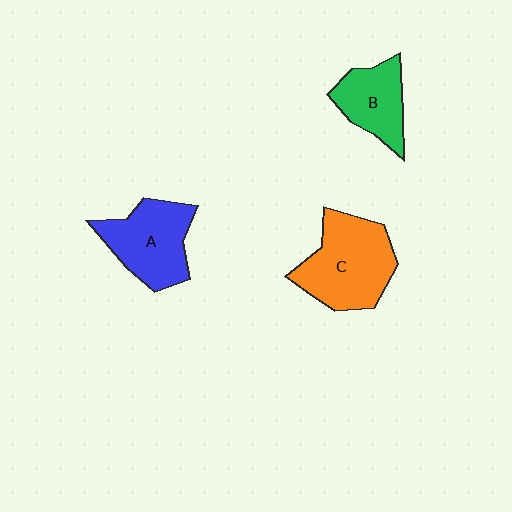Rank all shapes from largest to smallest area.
From largest to smallest: C (orange), A (blue), B (green).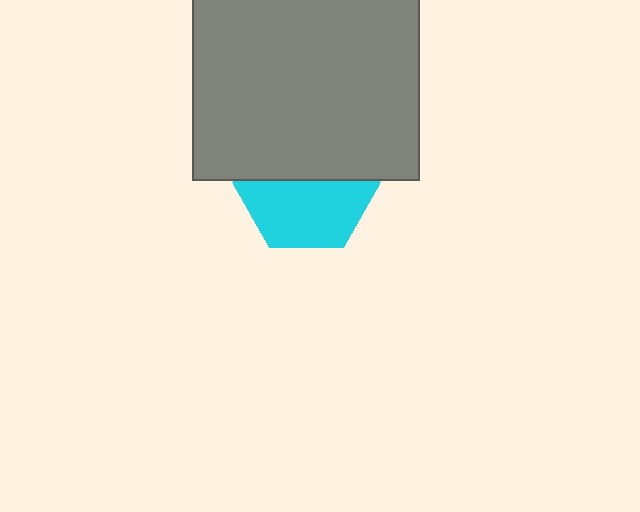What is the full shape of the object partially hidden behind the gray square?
The partially hidden object is a cyan hexagon.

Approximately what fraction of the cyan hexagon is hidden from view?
Roughly 49% of the cyan hexagon is hidden behind the gray square.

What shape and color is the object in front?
The object in front is a gray square.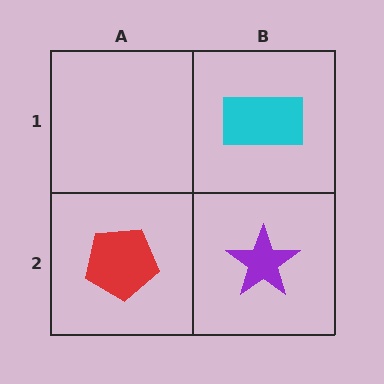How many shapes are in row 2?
2 shapes.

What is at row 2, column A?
A red pentagon.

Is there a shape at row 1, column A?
No, that cell is empty.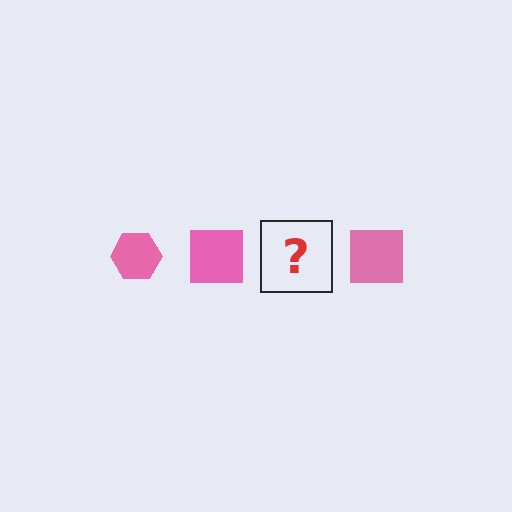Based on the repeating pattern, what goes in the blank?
The blank should be a pink hexagon.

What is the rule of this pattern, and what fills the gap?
The rule is that the pattern cycles through hexagon, square shapes in pink. The gap should be filled with a pink hexagon.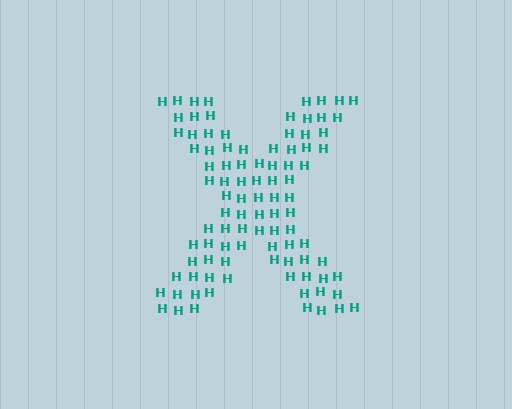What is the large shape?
The large shape is the letter X.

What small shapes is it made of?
It is made of small letter H's.